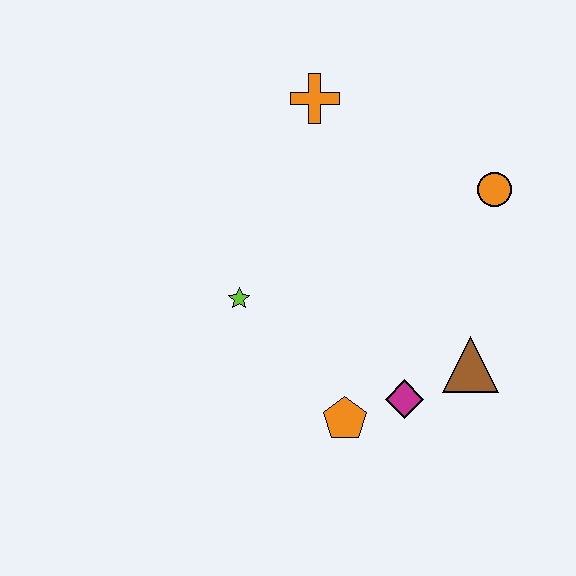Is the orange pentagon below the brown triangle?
Yes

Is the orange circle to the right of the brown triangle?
Yes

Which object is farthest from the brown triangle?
The orange cross is farthest from the brown triangle.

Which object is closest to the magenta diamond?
The orange pentagon is closest to the magenta diamond.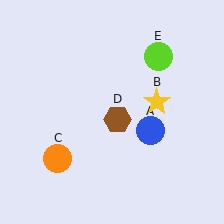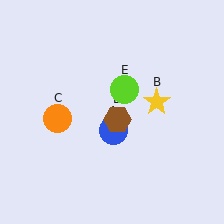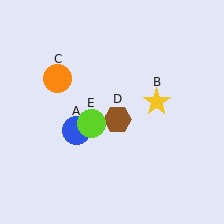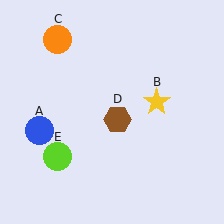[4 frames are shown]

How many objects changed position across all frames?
3 objects changed position: blue circle (object A), orange circle (object C), lime circle (object E).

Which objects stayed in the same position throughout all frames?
Yellow star (object B) and brown hexagon (object D) remained stationary.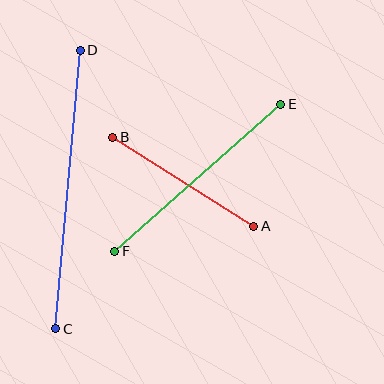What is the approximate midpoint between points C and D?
The midpoint is at approximately (68, 190) pixels.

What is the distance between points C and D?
The distance is approximately 280 pixels.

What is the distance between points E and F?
The distance is approximately 222 pixels.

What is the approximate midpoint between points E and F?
The midpoint is at approximately (198, 178) pixels.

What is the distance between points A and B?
The distance is approximately 167 pixels.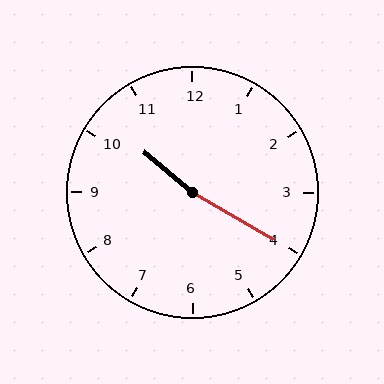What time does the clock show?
10:20.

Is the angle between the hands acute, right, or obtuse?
It is obtuse.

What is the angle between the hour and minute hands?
Approximately 170 degrees.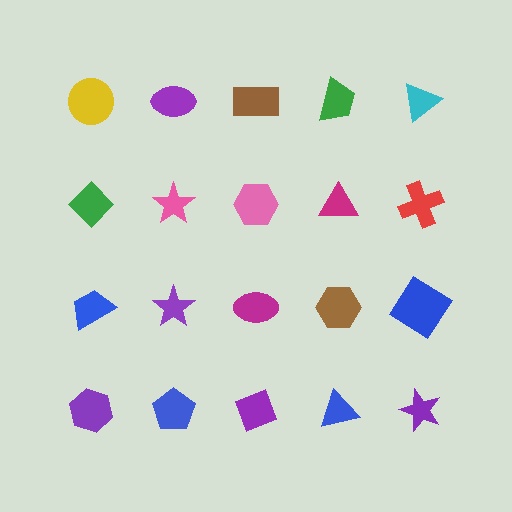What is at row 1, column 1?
A yellow circle.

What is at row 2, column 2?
A pink star.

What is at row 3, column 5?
A blue diamond.